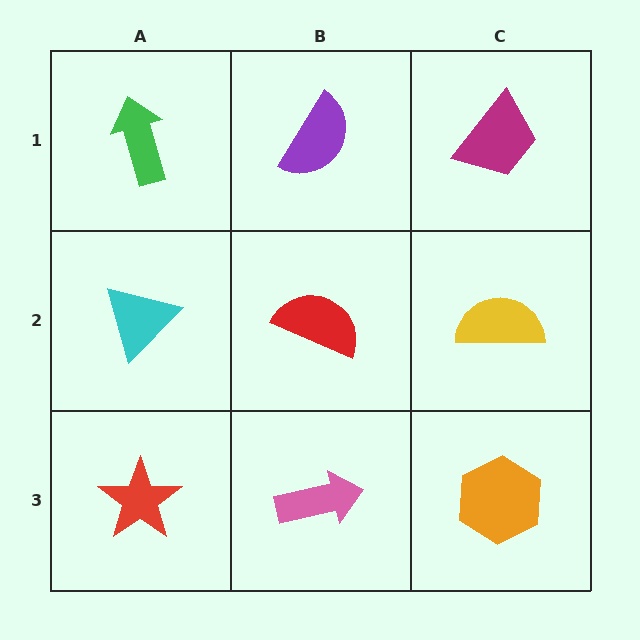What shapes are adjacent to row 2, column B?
A purple semicircle (row 1, column B), a pink arrow (row 3, column B), a cyan triangle (row 2, column A), a yellow semicircle (row 2, column C).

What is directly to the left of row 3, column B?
A red star.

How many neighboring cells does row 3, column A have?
2.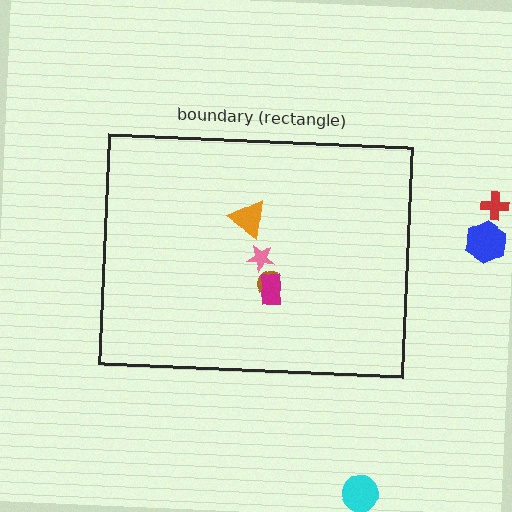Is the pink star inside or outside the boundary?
Inside.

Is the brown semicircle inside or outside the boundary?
Inside.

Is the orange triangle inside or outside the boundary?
Inside.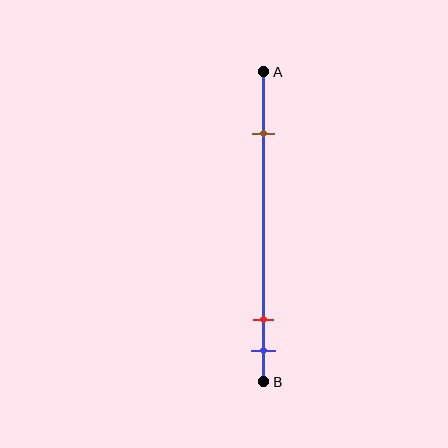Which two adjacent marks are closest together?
The red and blue marks are the closest adjacent pair.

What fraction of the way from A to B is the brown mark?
The brown mark is approximately 20% (0.2) of the way from A to B.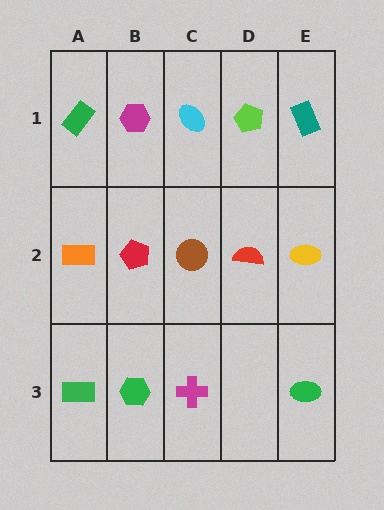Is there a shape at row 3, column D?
No, that cell is empty.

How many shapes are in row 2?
5 shapes.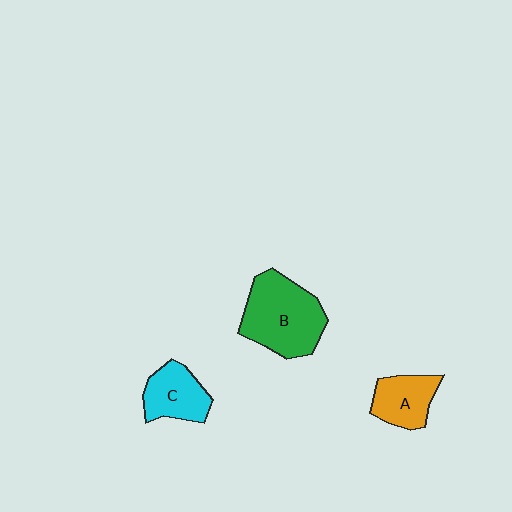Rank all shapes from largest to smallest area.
From largest to smallest: B (green), C (cyan), A (orange).